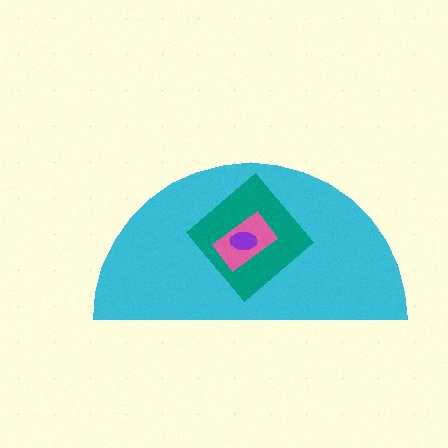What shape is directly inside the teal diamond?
The pink rectangle.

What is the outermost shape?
The cyan semicircle.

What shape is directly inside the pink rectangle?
The purple ellipse.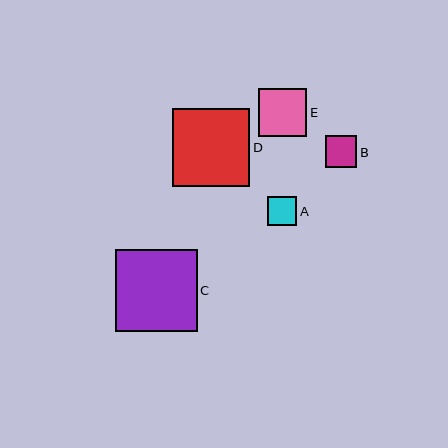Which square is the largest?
Square C is the largest with a size of approximately 82 pixels.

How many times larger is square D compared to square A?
Square D is approximately 2.6 times the size of square A.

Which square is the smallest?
Square A is the smallest with a size of approximately 30 pixels.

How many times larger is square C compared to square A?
Square C is approximately 2.8 times the size of square A.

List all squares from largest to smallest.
From largest to smallest: C, D, E, B, A.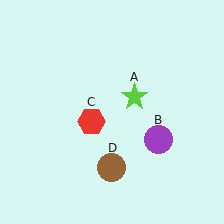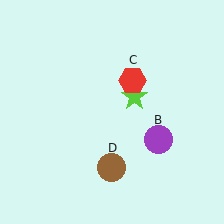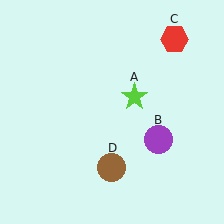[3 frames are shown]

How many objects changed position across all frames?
1 object changed position: red hexagon (object C).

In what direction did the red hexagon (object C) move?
The red hexagon (object C) moved up and to the right.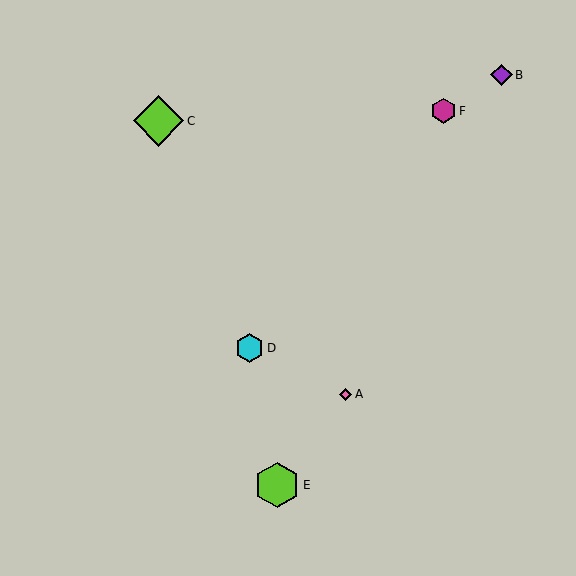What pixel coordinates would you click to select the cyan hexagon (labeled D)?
Click at (250, 348) to select the cyan hexagon D.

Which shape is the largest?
The lime diamond (labeled C) is the largest.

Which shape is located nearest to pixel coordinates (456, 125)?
The magenta hexagon (labeled F) at (444, 111) is nearest to that location.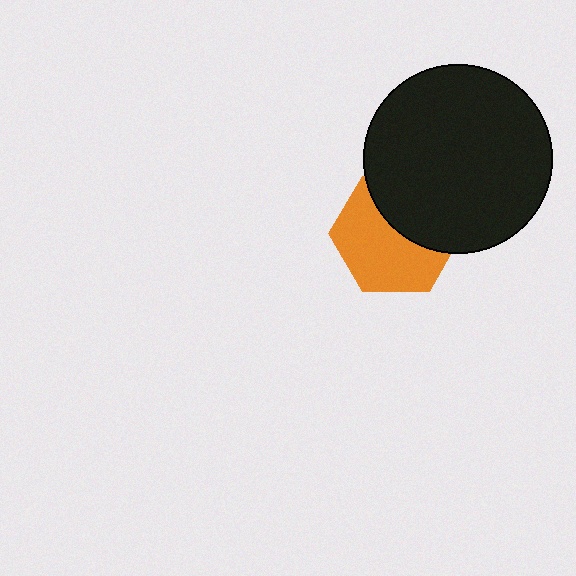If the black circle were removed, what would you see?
You would see the complete orange hexagon.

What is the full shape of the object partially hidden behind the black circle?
The partially hidden object is an orange hexagon.